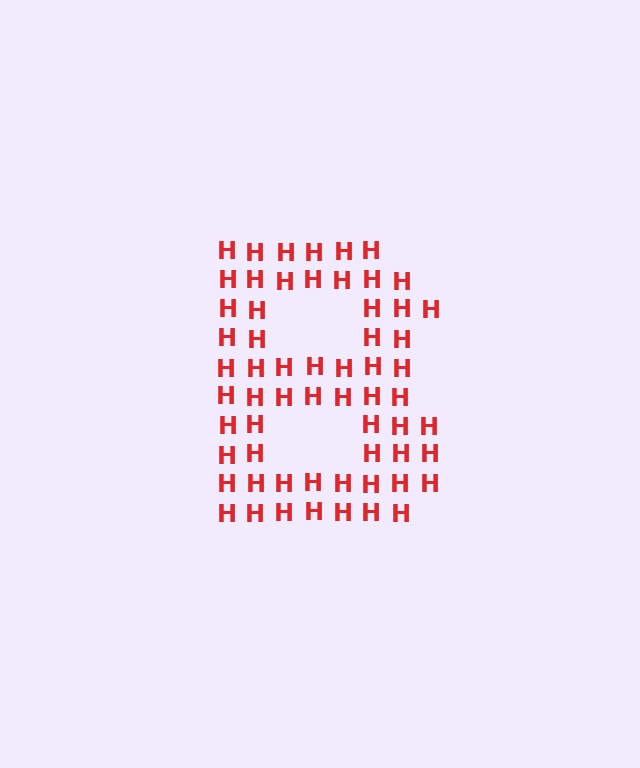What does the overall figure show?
The overall figure shows the letter B.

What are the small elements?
The small elements are letter H's.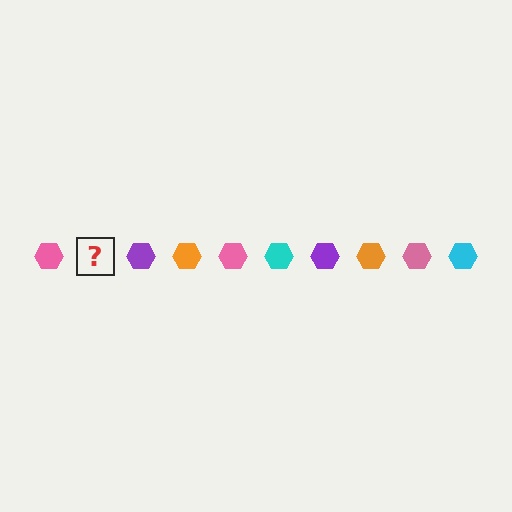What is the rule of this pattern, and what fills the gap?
The rule is that the pattern cycles through pink, cyan, purple, orange hexagons. The gap should be filled with a cyan hexagon.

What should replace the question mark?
The question mark should be replaced with a cyan hexagon.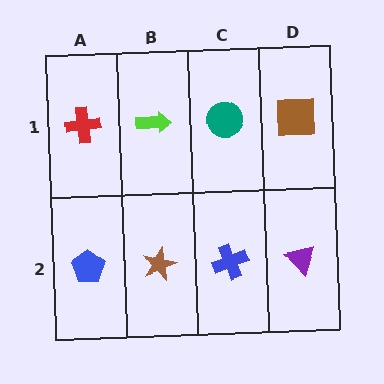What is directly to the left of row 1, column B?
A red cross.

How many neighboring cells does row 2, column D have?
2.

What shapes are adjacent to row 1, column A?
A blue pentagon (row 2, column A), a lime arrow (row 1, column B).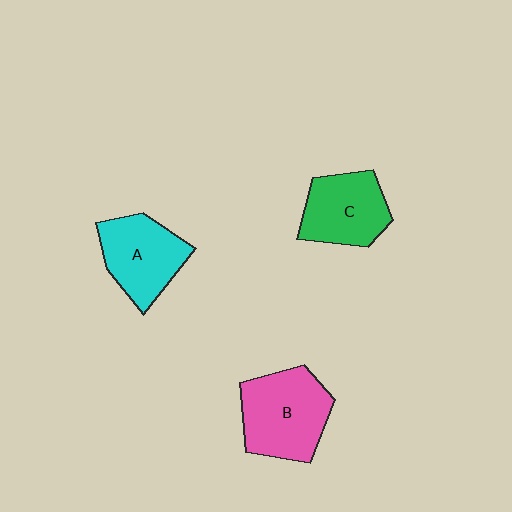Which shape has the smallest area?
Shape C (green).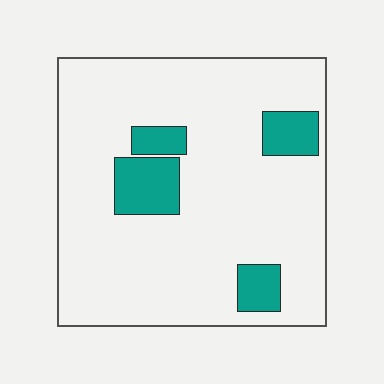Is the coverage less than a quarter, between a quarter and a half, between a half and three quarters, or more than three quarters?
Less than a quarter.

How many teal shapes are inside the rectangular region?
4.